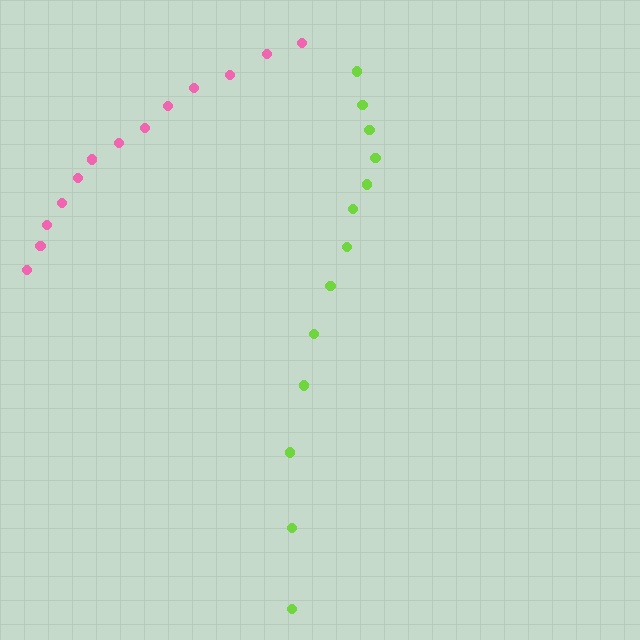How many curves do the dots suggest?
There are 2 distinct paths.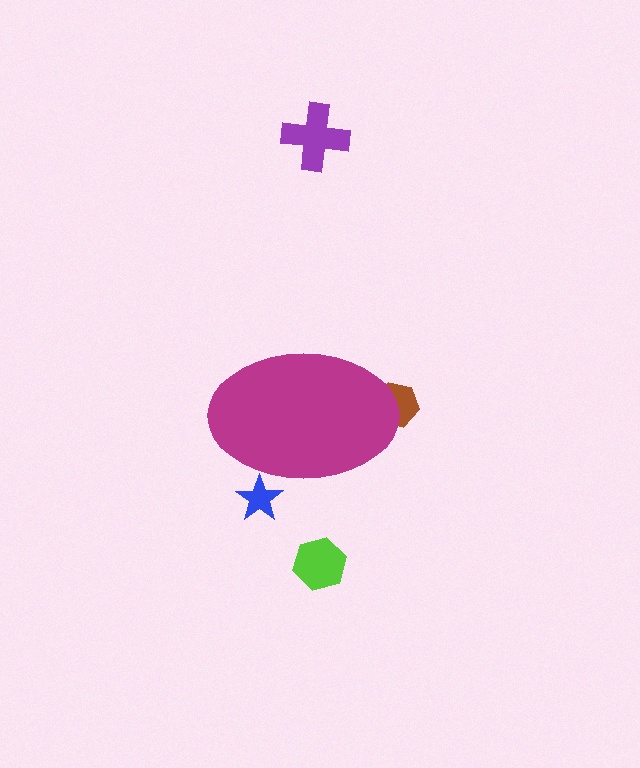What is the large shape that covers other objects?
A magenta ellipse.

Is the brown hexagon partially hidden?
Yes, the brown hexagon is partially hidden behind the magenta ellipse.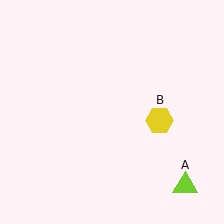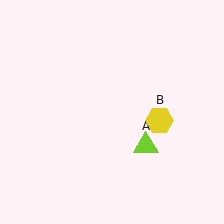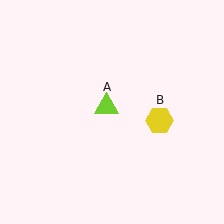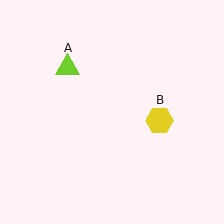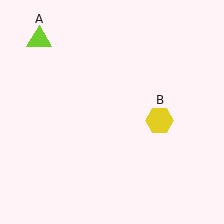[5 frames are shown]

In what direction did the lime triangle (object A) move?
The lime triangle (object A) moved up and to the left.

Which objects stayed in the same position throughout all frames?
Yellow hexagon (object B) remained stationary.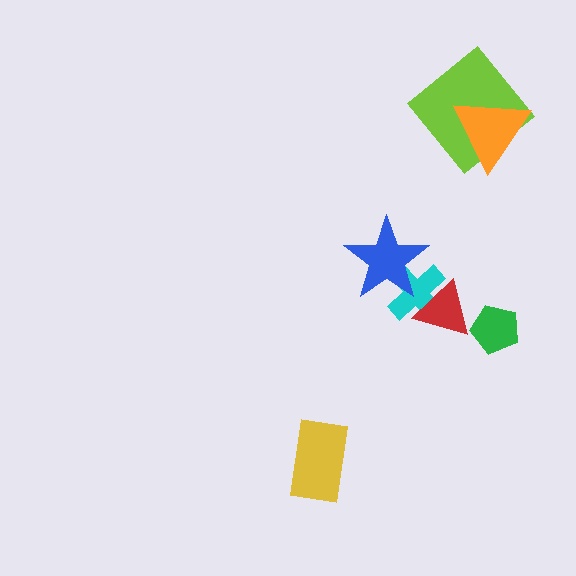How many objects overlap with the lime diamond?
1 object overlaps with the lime diamond.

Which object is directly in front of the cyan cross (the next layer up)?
The blue star is directly in front of the cyan cross.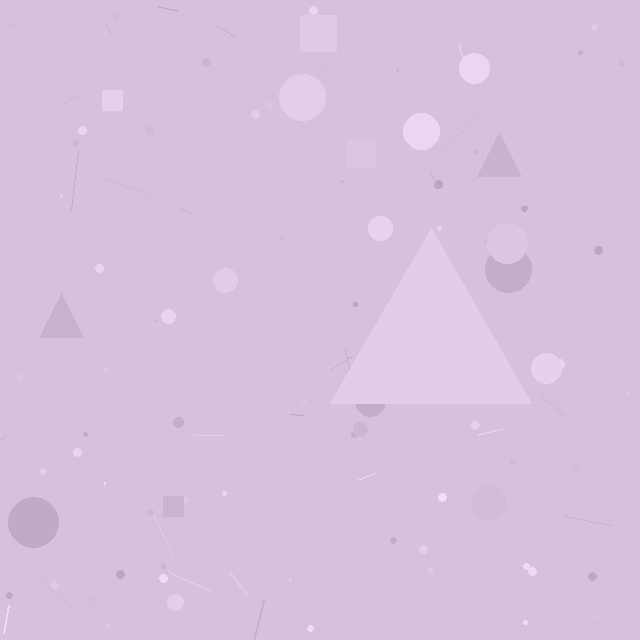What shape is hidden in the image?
A triangle is hidden in the image.